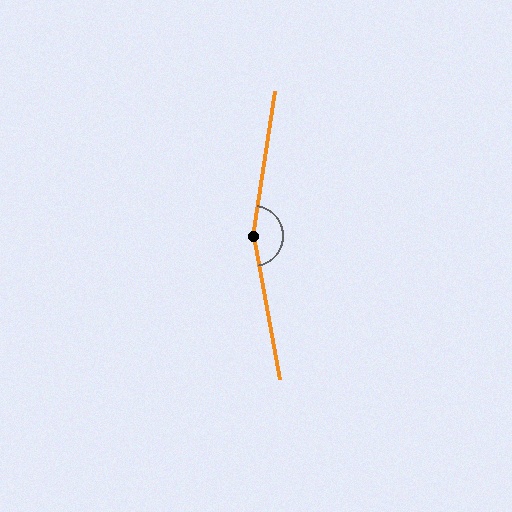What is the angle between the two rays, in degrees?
Approximately 161 degrees.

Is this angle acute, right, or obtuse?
It is obtuse.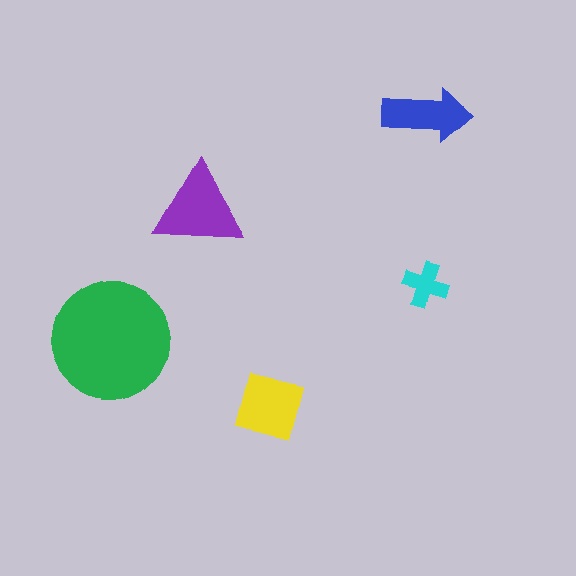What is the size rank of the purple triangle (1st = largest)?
2nd.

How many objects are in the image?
There are 5 objects in the image.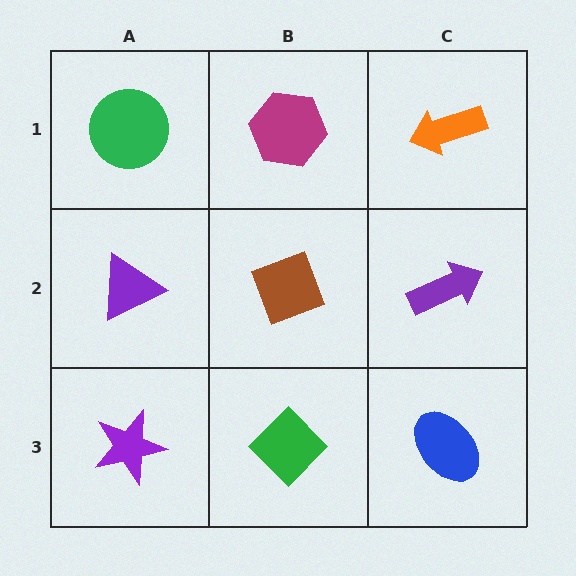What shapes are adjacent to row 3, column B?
A brown diamond (row 2, column B), a purple star (row 3, column A), a blue ellipse (row 3, column C).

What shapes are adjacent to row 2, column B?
A magenta hexagon (row 1, column B), a green diamond (row 3, column B), a purple triangle (row 2, column A), a purple arrow (row 2, column C).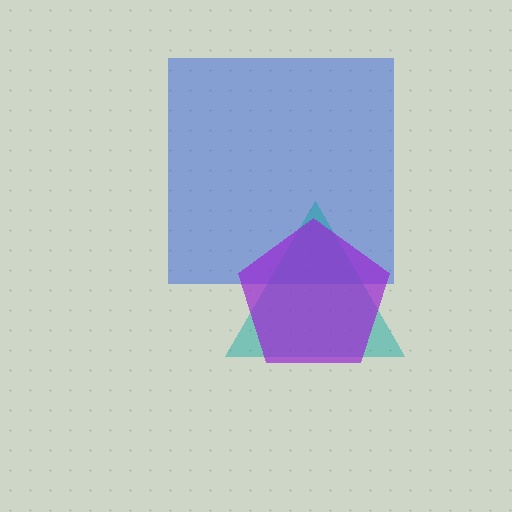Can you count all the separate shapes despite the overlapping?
Yes, there are 3 separate shapes.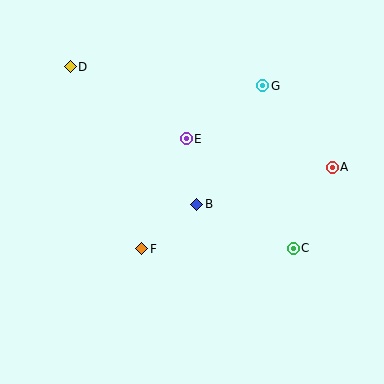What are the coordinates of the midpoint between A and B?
The midpoint between A and B is at (265, 186).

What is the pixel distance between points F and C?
The distance between F and C is 152 pixels.